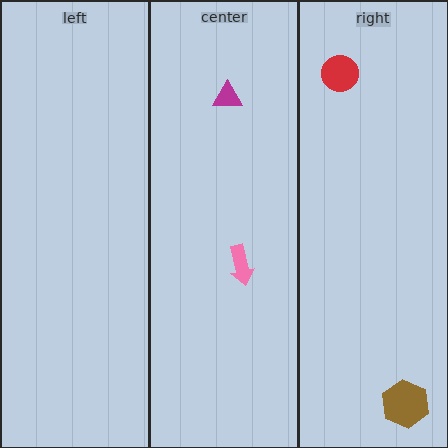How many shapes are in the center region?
2.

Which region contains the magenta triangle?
The center region.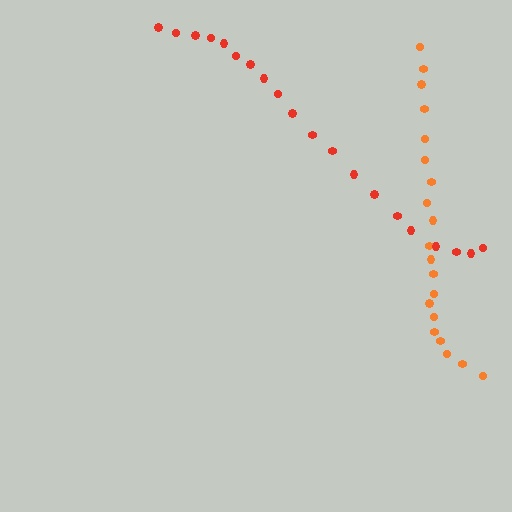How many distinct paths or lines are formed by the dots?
There are 2 distinct paths.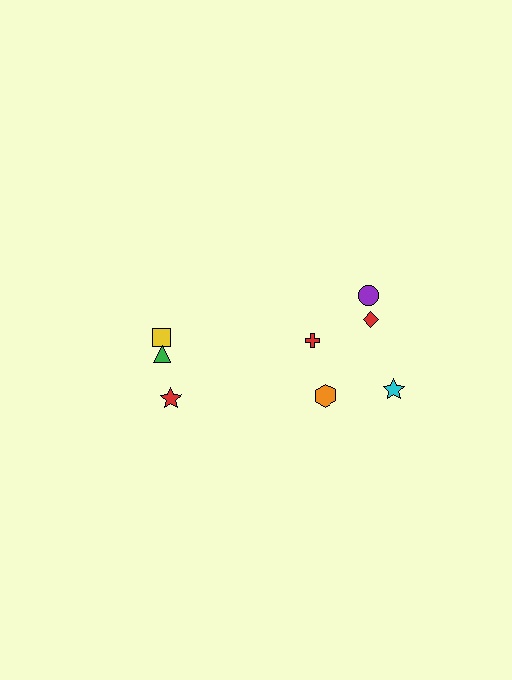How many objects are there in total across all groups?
There are 8 objects.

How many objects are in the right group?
There are 5 objects.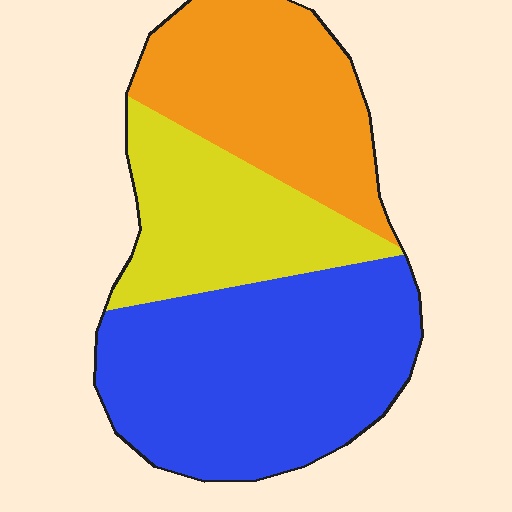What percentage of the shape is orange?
Orange takes up about one third (1/3) of the shape.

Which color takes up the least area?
Yellow, at roughly 25%.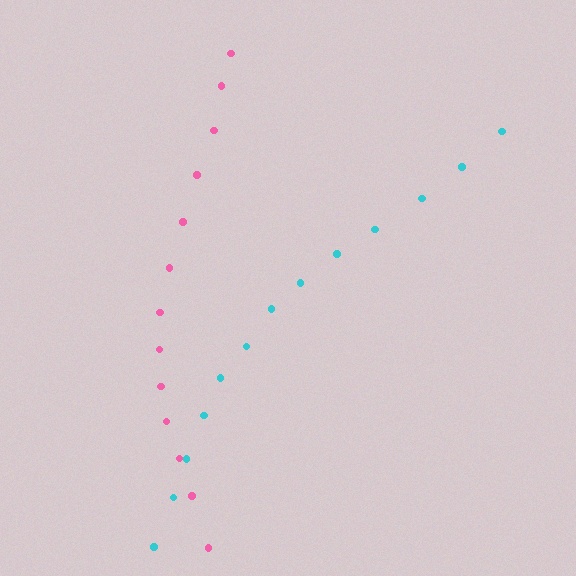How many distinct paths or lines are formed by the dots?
There are 2 distinct paths.